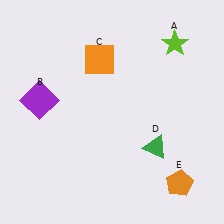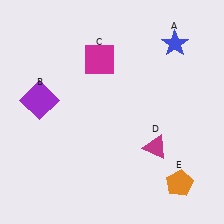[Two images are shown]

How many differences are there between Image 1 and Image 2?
There are 3 differences between the two images.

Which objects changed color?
A changed from lime to blue. C changed from orange to magenta. D changed from green to magenta.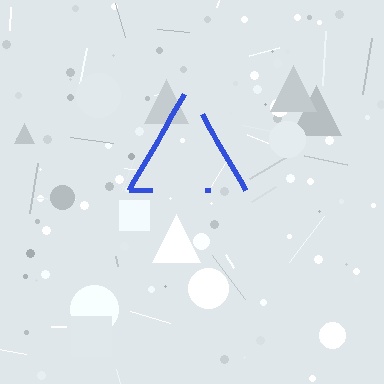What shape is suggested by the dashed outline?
The dashed outline suggests a triangle.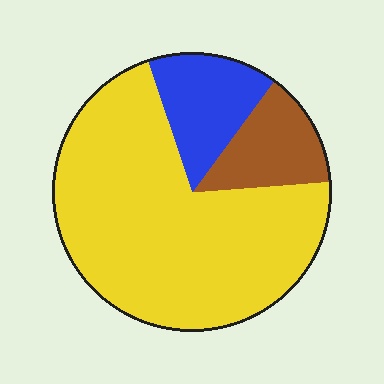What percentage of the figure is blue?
Blue takes up about one sixth (1/6) of the figure.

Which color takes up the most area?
Yellow, at roughly 70%.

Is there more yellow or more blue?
Yellow.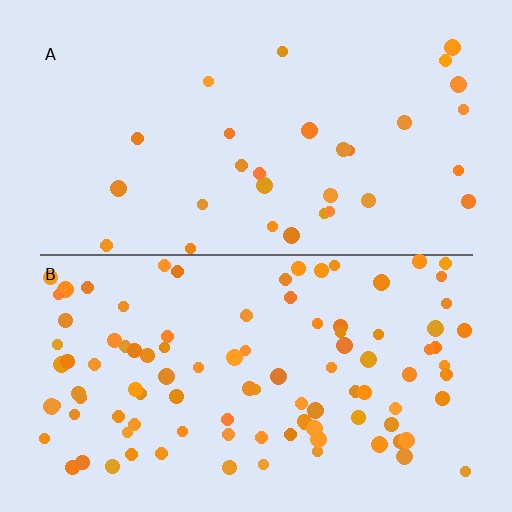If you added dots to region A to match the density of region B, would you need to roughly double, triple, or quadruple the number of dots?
Approximately triple.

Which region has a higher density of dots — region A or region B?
B (the bottom).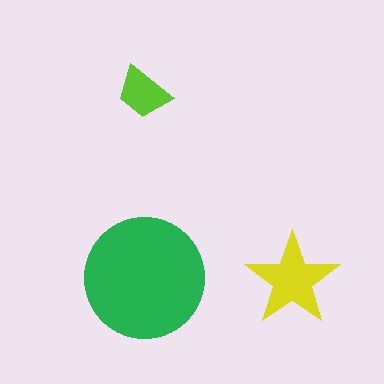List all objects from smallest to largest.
The lime trapezoid, the yellow star, the green circle.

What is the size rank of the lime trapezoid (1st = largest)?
3rd.